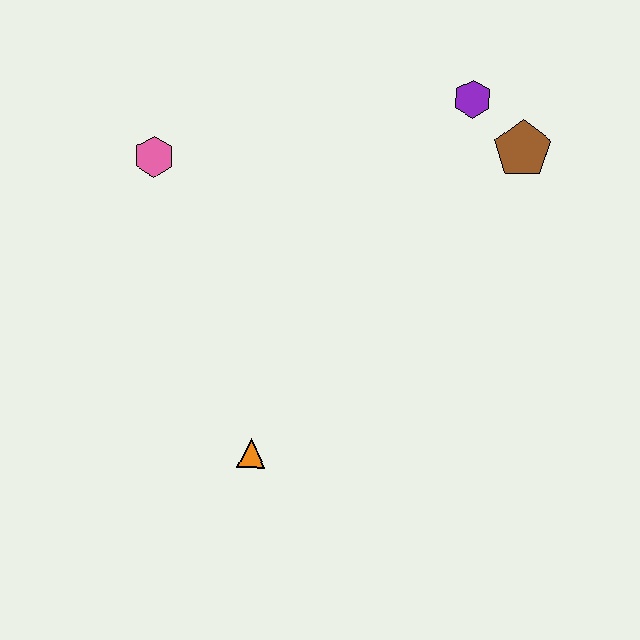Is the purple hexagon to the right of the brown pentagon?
No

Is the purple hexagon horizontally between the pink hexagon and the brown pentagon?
Yes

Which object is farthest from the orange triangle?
The purple hexagon is farthest from the orange triangle.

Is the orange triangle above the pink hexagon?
No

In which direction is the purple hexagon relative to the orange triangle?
The purple hexagon is above the orange triangle.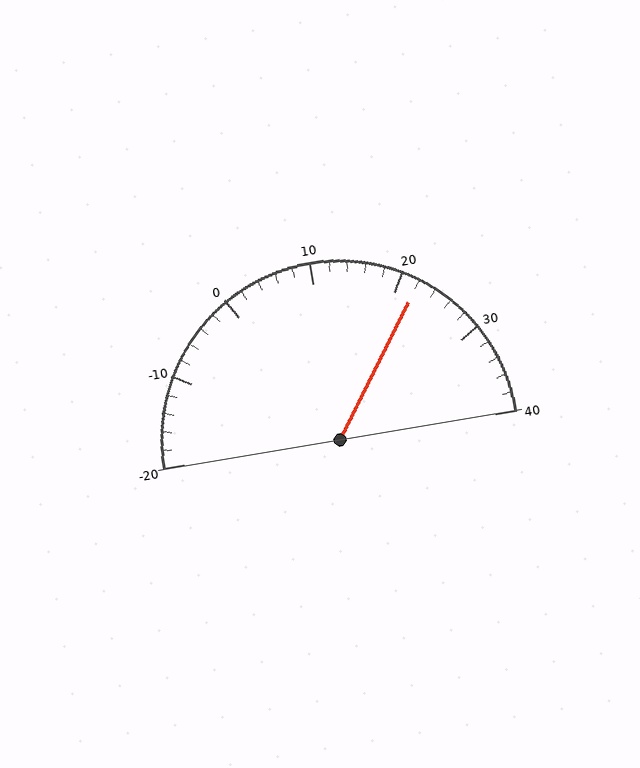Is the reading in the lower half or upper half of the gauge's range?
The reading is in the upper half of the range (-20 to 40).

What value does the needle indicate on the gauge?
The needle indicates approximately 22.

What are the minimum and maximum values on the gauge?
The gauge ranges from -20 to 40.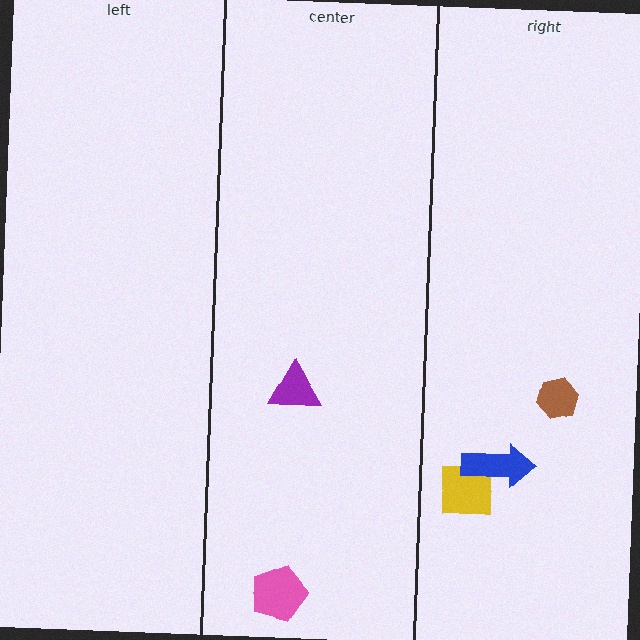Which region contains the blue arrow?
The right region.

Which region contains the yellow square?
The right region.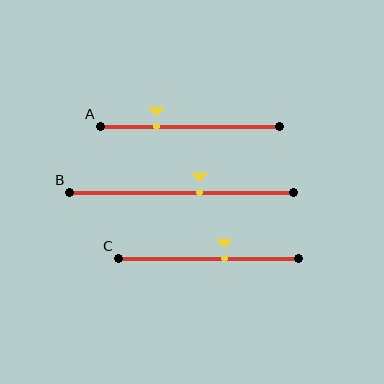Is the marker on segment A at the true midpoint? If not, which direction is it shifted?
No, the marker on segment A is shifted to the left by about 19% of the segment length.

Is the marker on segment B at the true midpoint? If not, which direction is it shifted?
No, the marker on segment B is shifted to the right by about 8% of the segment length.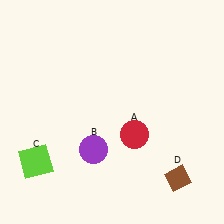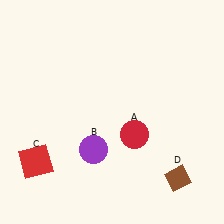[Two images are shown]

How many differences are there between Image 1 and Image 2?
There is 1 difference between the two images.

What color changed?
The square (C) changed from lime in Image 1 to red in Image 2.